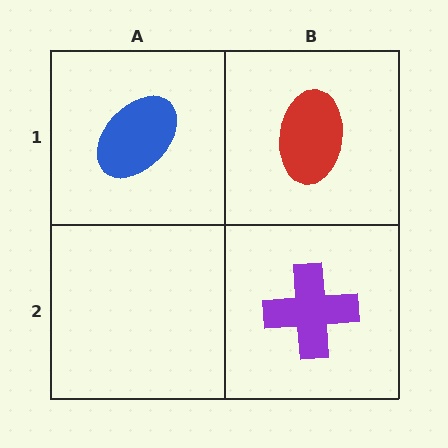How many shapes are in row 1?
2 shapes.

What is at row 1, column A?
A blue ellipse.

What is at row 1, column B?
A red ellipse.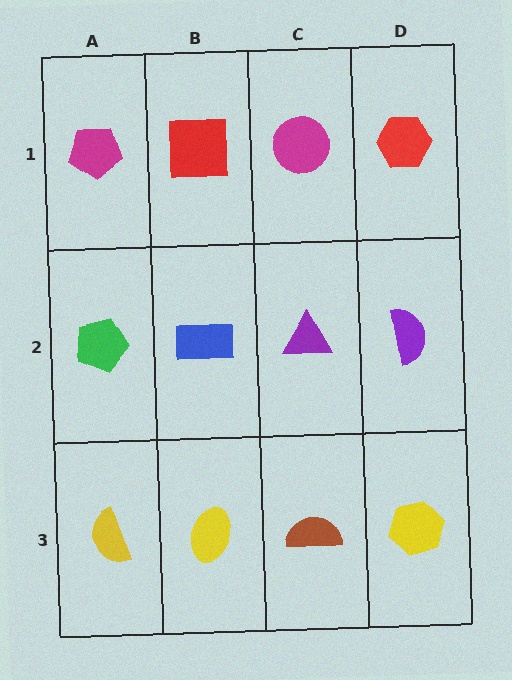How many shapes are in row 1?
4 shapes.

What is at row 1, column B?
A red square.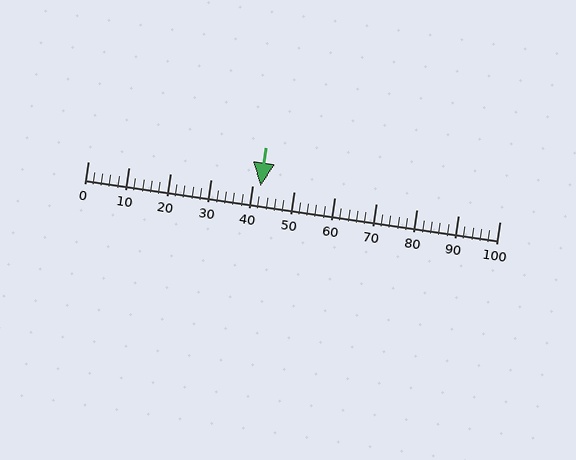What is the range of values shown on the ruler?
The ruler shows values from 0 to 100.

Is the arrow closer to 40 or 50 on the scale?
The arrow is closer to 40.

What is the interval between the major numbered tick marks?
The major tick marks are spaced 10 units apart.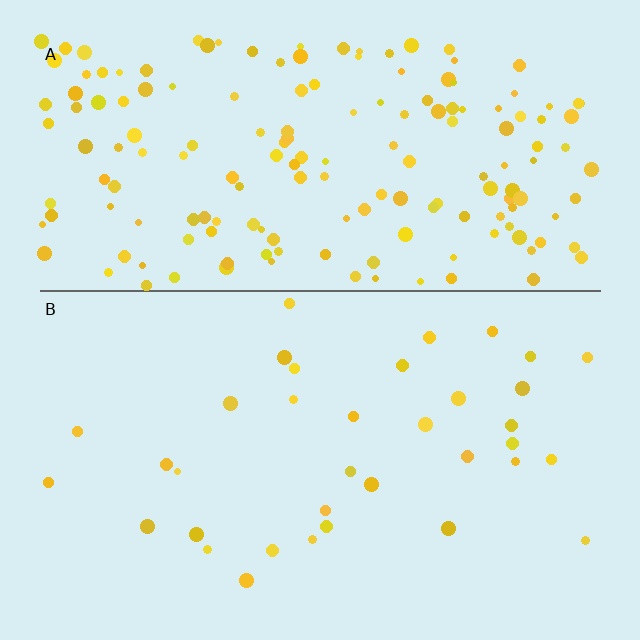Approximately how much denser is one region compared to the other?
Approximately 4.9× — region A over region B.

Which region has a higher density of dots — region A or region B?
A (the top).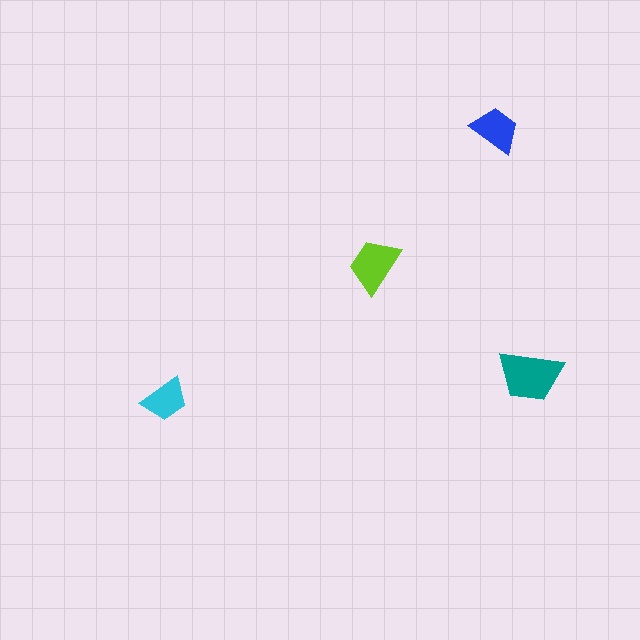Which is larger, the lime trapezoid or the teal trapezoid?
The teal one.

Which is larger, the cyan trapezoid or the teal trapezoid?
The teal one.